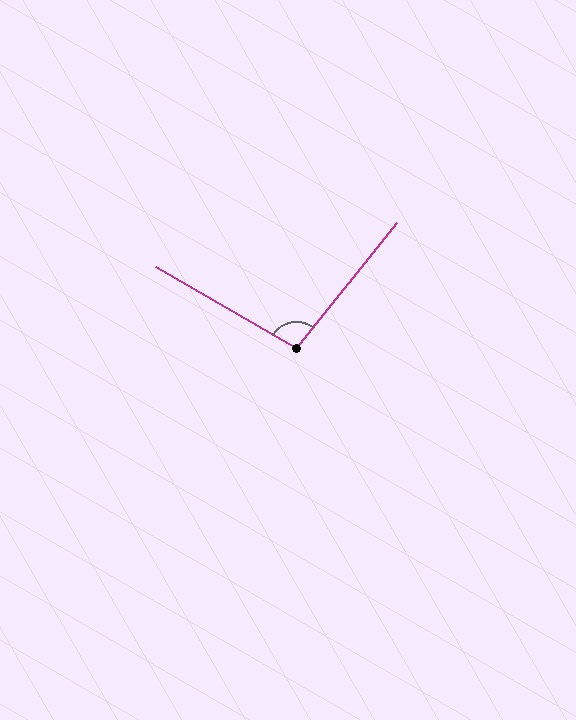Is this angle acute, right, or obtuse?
It is obtuse.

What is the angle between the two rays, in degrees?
Approximately 98 degrees.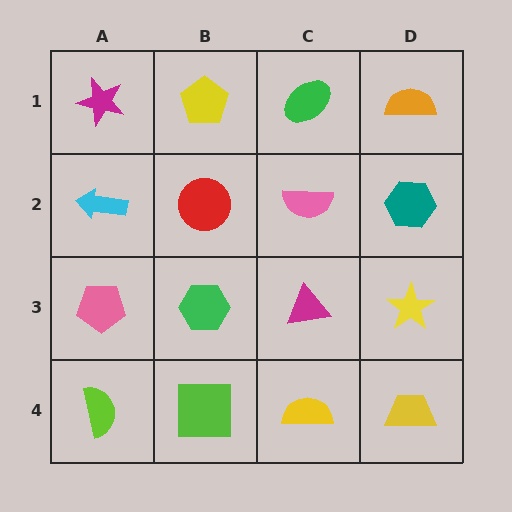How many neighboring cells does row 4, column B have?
3.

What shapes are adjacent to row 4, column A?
A pink pentagon (row 3, column A), a lime square (row 4, column B).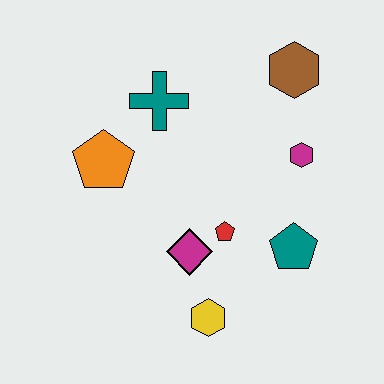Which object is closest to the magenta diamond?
The red pentagon is closest to the magenta diamond.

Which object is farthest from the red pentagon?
The brown hexagon is farthest from the red pentagon.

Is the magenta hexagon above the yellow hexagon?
Yes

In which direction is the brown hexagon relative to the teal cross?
The brown hexagon is to the right of the teal cross.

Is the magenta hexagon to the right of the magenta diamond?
Yes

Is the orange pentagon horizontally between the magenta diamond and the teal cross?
No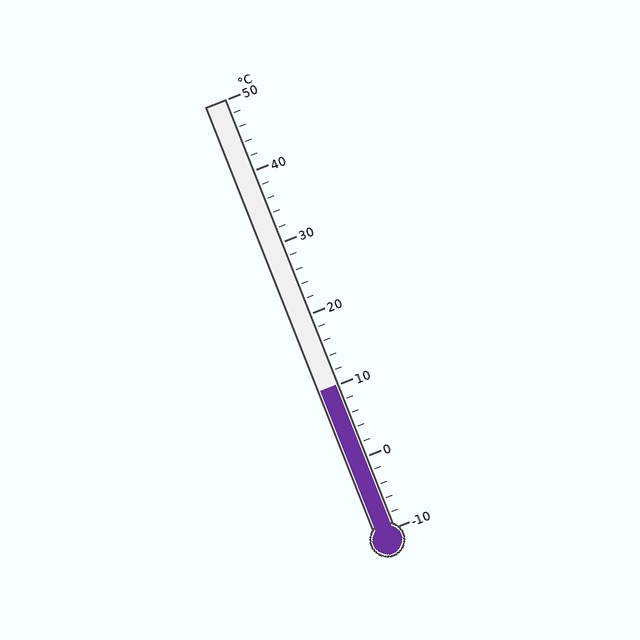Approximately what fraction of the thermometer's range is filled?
The thermometer is filled to approximately 35% of its range.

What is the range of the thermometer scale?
The thermometer scale ranges from -10°C to 50°C.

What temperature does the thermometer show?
The thermometer shows approximately 10°C.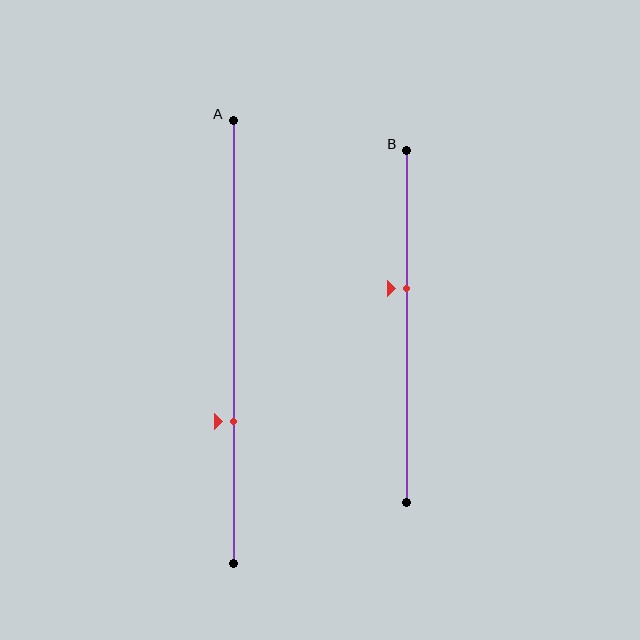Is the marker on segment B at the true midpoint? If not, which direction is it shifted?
No, the marker on segment B is shifted upward by about 11% of the segment length.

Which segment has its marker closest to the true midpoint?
Segment B has its marker closest to the true midpoint.